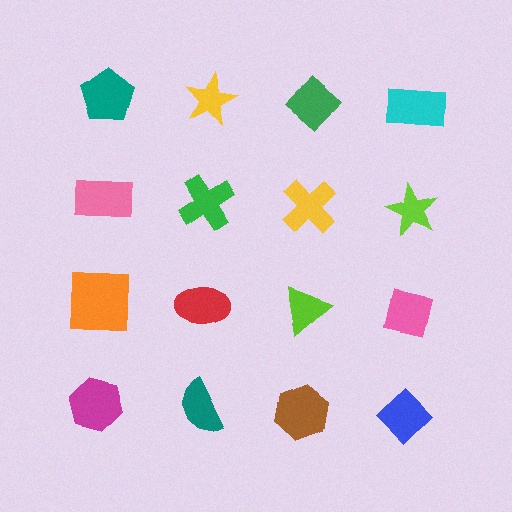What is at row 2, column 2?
A green cross.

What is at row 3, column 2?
A red ellipse.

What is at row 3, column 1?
An orange square.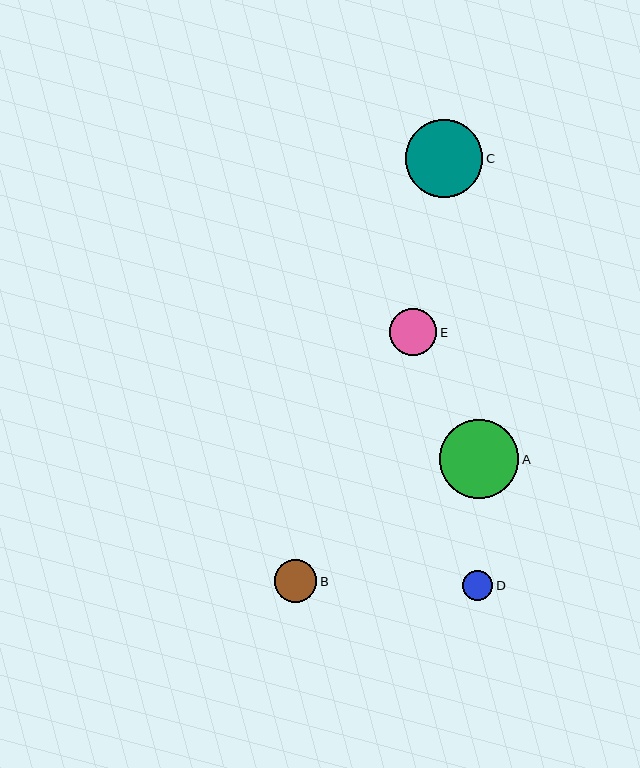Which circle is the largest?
Circle A is the largest with a size of approximately 79 pixels.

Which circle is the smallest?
Circle D is the smallest with a size of approximately 30 pixels.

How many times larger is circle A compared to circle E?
Circle A is approximately 1.7 times the size of circle E.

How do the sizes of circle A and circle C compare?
Circle A and circle C are approximately the same size.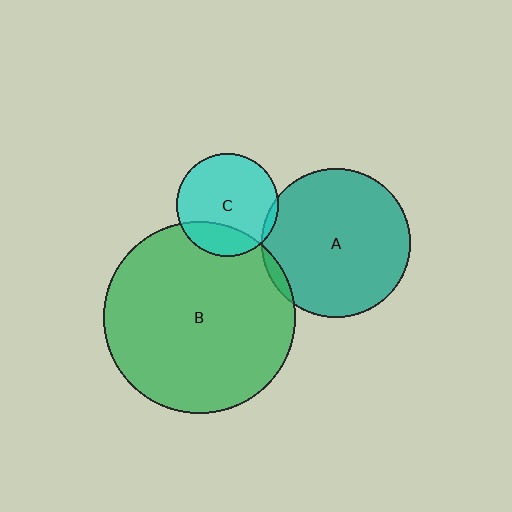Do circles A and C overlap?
Yes.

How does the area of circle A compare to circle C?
Approximately 2.1 times.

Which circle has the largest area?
Circle B (green).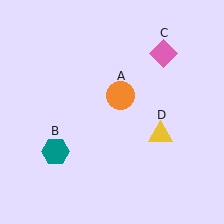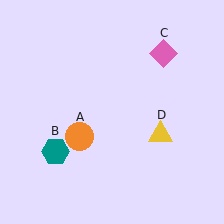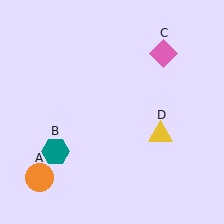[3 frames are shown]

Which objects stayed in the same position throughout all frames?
Teal hexagon (object B) and pink diamond (object C) and yellow triangle (object D) remained stationary.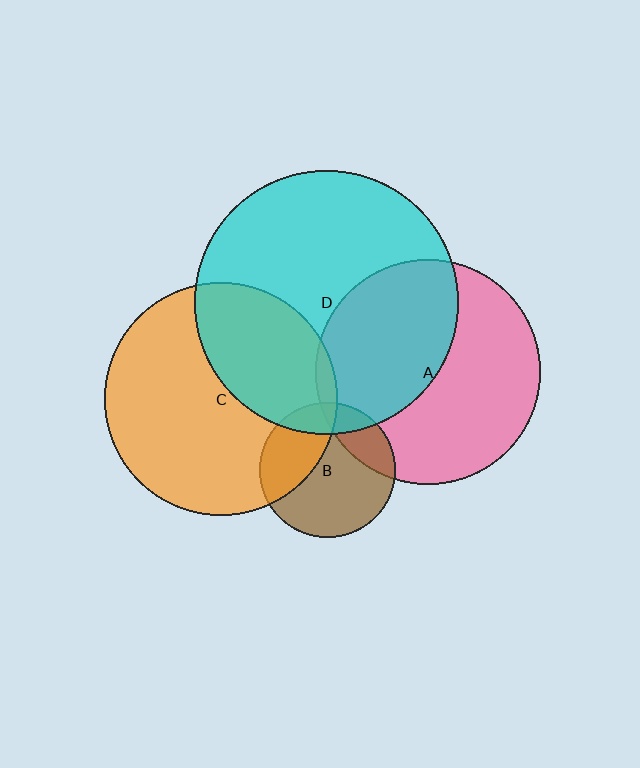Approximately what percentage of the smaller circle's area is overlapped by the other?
Approximately 35%.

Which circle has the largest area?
Circle D (cyan).